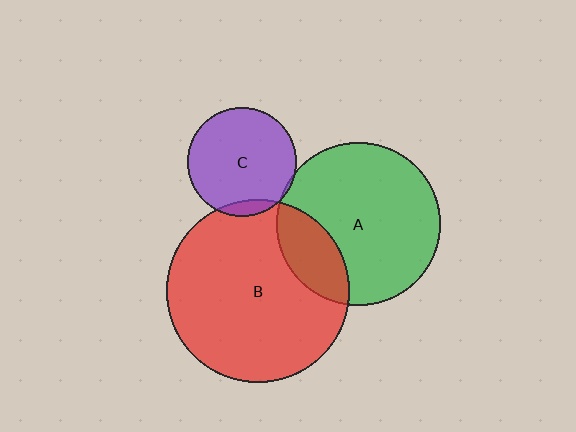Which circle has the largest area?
Circle B (red).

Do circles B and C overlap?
Yes.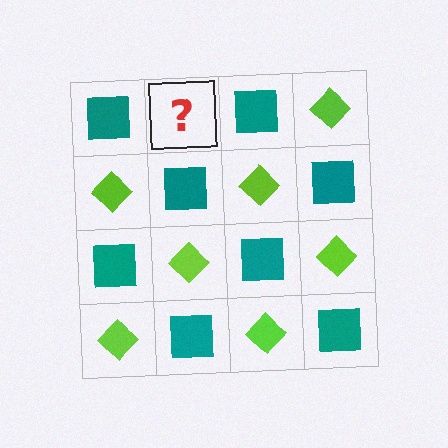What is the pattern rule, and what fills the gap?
The rule is that it alternates teal square and lime diamond in a checkerboard pattern. The gap should be filled with a lime diamond.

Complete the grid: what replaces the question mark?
The question mark should be replaced with a lime diamond.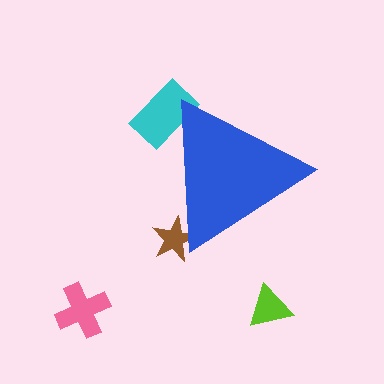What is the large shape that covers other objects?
A blue triangle.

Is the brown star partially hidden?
Yes, the brown star is partially hidden behind the blue triangle.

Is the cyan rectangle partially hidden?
Yes, the cyan rectangle is partially hidden behind the blue triangle.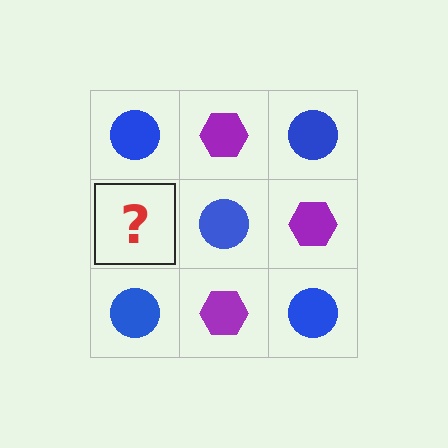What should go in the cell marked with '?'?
The missing cell should contain a purple hexagon.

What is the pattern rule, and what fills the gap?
The rule is that it alternates blue circle and purple hexagon in a checkerboard pattern. The gap should be filled with a purple hexagon.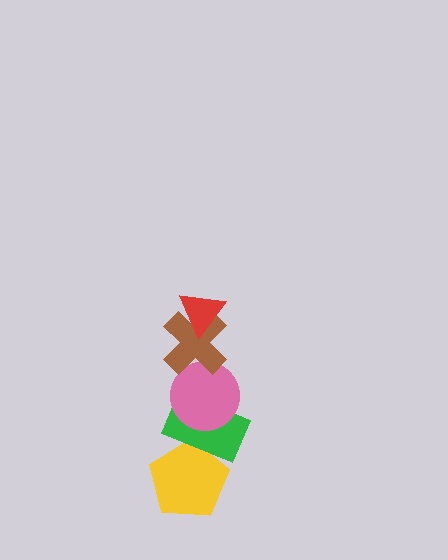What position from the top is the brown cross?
The brown cross is 2nd from the top.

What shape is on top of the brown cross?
The red triangle is on top of the brown cross.